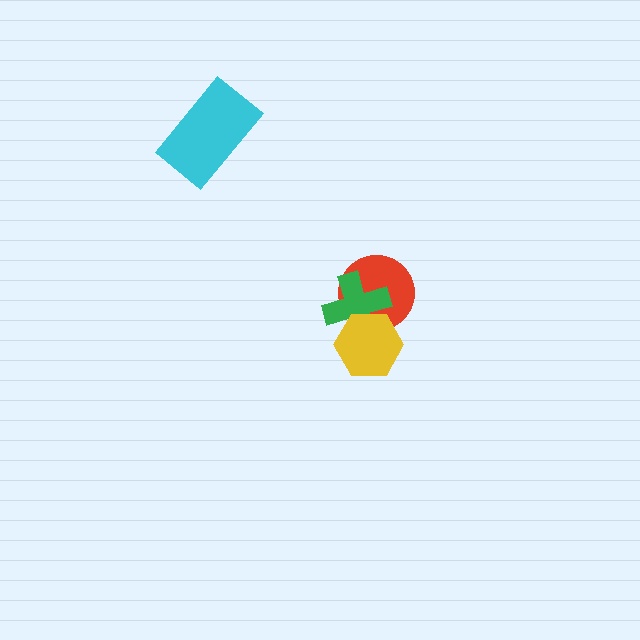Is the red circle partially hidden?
Yes, it is partially covered by another shape.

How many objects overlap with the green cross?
2 objects overlap with the green cross.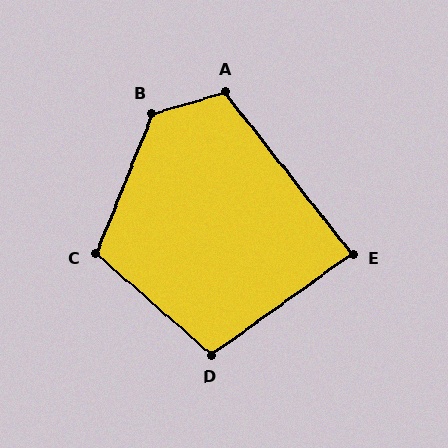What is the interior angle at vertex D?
Approximately 103 degrees (obtuse).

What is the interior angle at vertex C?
Approximately 109 degrees (obtuse).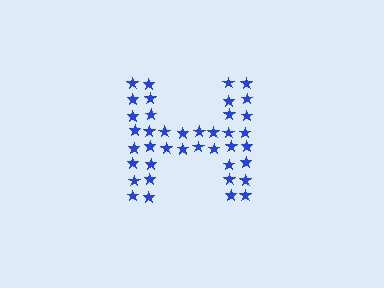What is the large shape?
The large shape is the letter H.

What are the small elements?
The small elements are stars.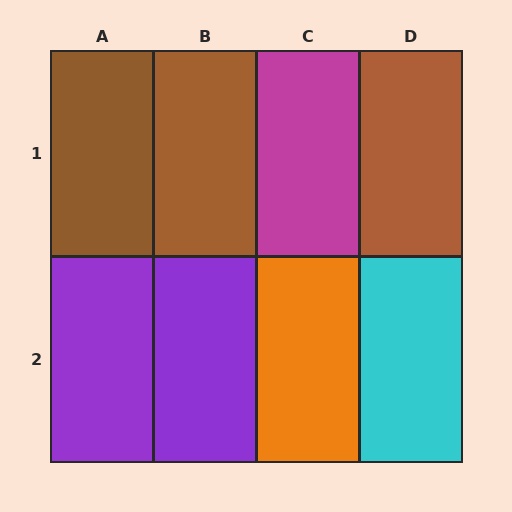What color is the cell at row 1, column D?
Brown.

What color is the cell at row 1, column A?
Brown.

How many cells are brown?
3 cells are brown.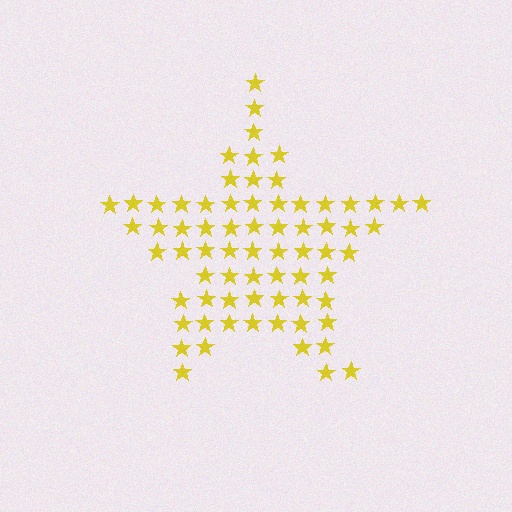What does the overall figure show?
The overall figure shows a star.